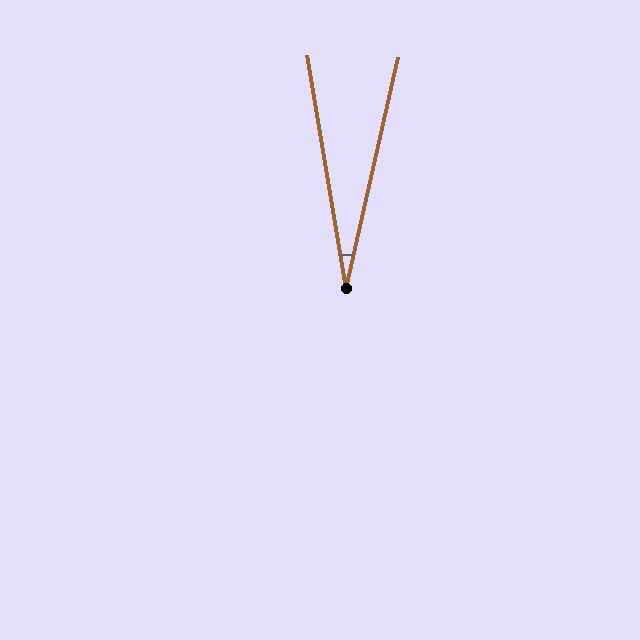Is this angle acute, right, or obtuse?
It is acute.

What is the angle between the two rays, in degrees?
Approximately 22 degrees.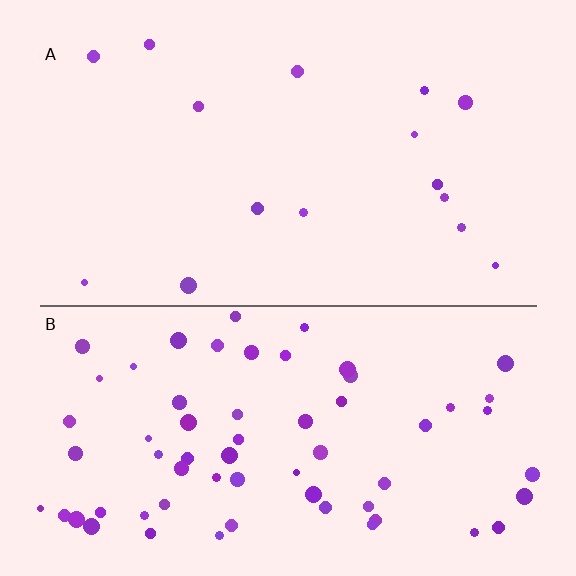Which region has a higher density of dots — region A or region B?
B (the bottom).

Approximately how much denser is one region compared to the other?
Approximately 4.1× — region B over region A.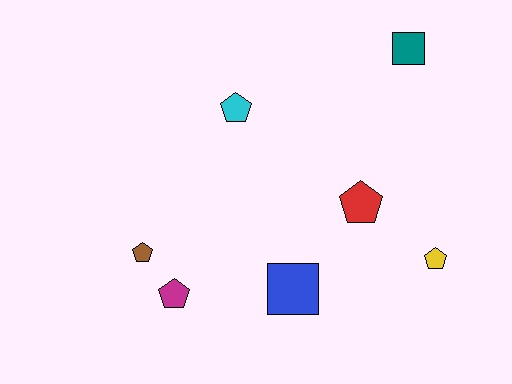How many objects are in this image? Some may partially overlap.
There are 7 objects.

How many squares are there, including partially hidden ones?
There are 2 squares.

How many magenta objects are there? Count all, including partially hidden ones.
There is 1 magenta object.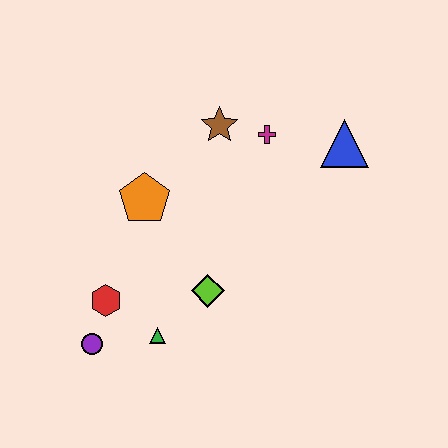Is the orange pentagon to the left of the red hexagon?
No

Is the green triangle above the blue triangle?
No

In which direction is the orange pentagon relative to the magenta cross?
The orange pentagon is to the left of the magenta cross.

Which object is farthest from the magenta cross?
The purple circle is farthest from the magenta cross.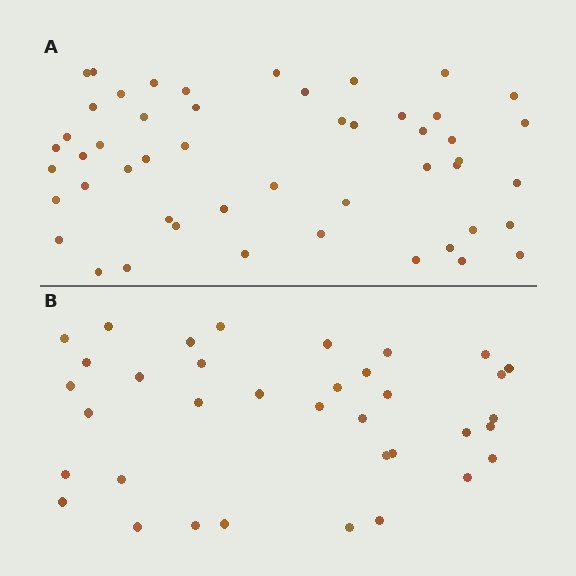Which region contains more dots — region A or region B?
Region A (the top region) has more dots.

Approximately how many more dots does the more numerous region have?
Region A has approximately 15 more dots than region B.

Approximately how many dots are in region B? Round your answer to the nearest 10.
About 40 dots. (The exact count is 36, which rounds to 40.)